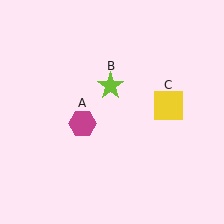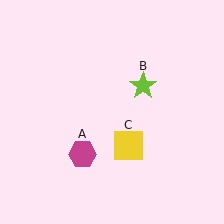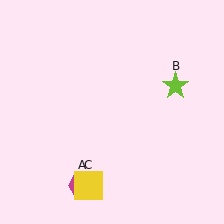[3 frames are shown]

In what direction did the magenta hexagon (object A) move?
The magenta hexagon (object A) moved down.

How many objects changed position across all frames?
3 objects changed position: magenta hexagon (object A), lime star (object B), yellow square (object C).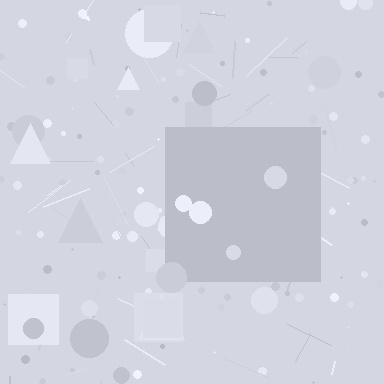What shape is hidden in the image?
A square is hidden in the image.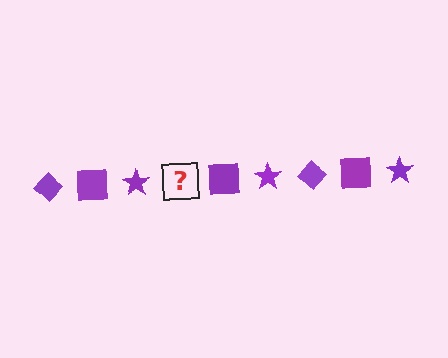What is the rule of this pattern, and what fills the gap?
The rule is that the pattern cycles through diamond, square, star shapes in purple. The gap should be filled with a purple diamond.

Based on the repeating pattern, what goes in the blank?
The blank should be a purple diamond.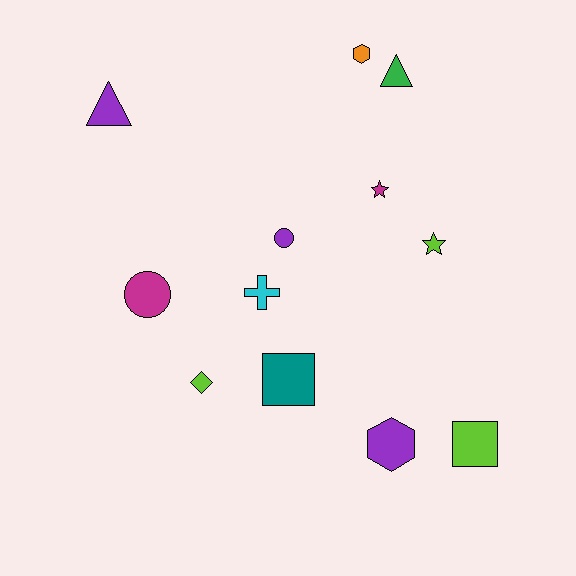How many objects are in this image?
There are 12 objects.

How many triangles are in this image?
There are 2 triangles.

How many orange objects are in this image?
There is 1 orange object.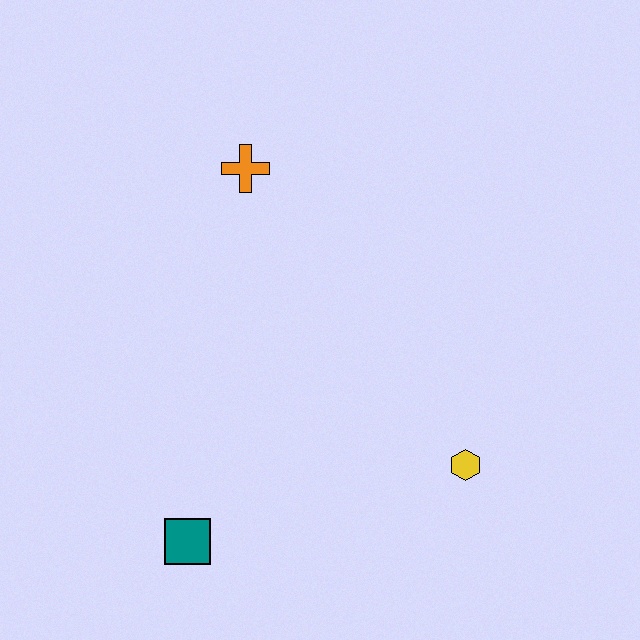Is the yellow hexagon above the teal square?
Yes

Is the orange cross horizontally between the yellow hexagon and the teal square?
Yes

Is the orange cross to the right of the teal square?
Yes